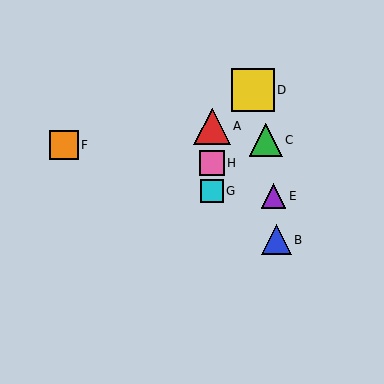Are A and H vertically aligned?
Yes, both are at x≈212.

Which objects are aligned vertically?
Objects A, G, H are aligned vertically.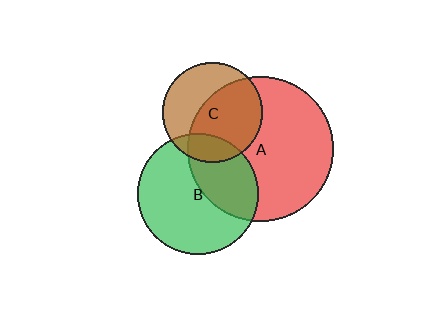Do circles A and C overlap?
Yes.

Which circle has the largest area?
Circle A (red).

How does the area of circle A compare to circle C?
Approximately 2.1 times.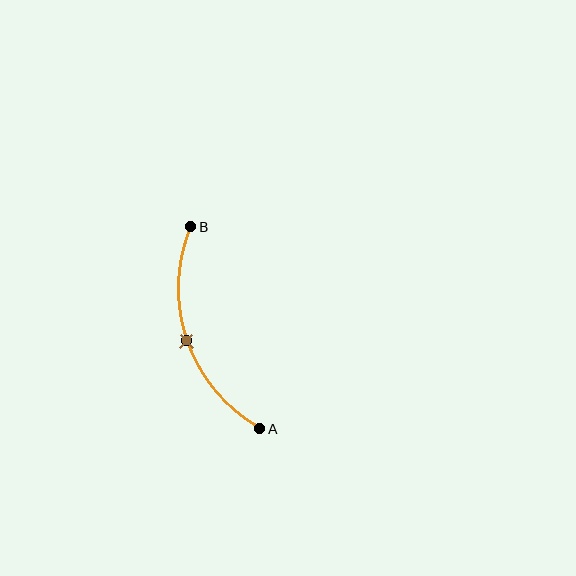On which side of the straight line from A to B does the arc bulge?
The arc bulges to the left of the straight line connecting A and B.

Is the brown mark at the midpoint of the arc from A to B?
Yes. The brown mark lies on the arc at equal arc-length from both A and B — it is the arc midpoint.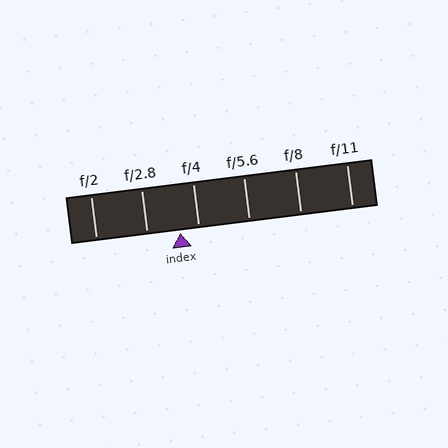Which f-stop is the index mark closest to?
The index mark is closest to f/4.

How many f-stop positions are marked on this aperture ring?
There are 6 f-stop positions marked.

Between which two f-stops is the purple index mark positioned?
The index mark is between f/2.8 and f/4.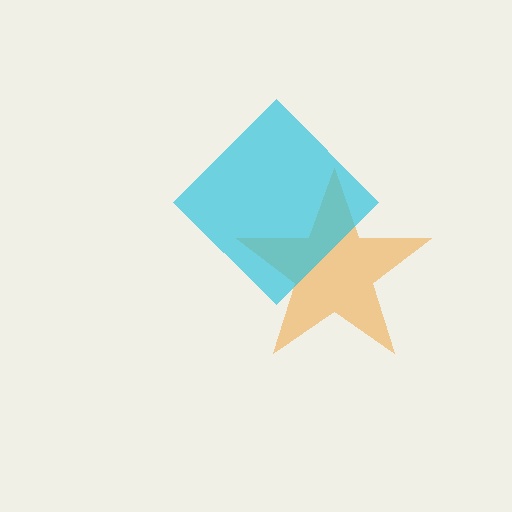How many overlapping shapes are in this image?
There are 2 overlapping shapes in the image.